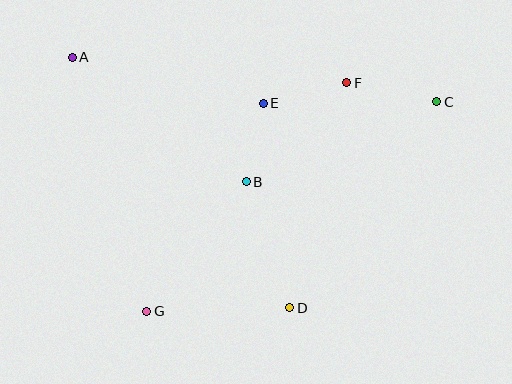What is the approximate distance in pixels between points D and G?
The distance between D and G is approximately 143 pixels.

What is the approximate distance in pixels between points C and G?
The distance between C and G is approximately 358 pixels.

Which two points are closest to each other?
Points B and E are closest to each other.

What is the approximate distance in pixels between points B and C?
The distance between B and C is approximately 207 pixels.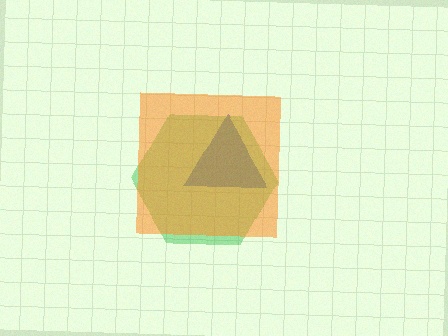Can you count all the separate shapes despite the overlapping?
Yes, there are 3 separate shapes.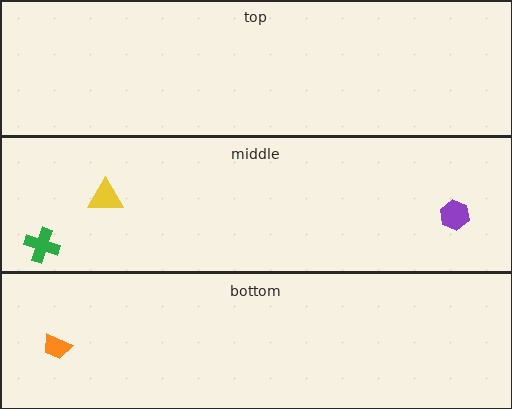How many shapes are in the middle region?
3.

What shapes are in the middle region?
The green cross, the purple hexagon, the yellow triangle.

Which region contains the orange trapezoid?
The bottom region.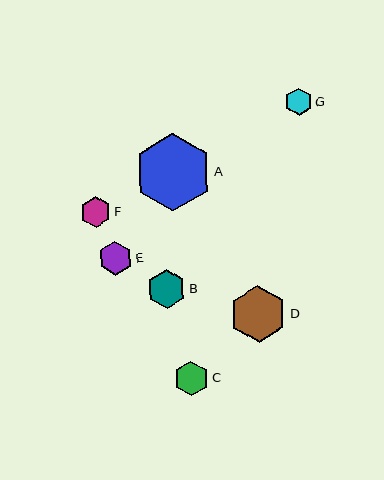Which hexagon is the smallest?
Hexagon G is the smallest with a size of approximately 27 pixels.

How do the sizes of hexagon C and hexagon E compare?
Hexagon C and hexagon E are approximately the same size.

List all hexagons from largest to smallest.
From largest to smallest: A, D, B, C, E, F, G.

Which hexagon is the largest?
Hexagon A is the largest with a size of approximately 78 pixels.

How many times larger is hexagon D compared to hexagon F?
Hexagon D is approximately 1.8 times the size of hexagon F.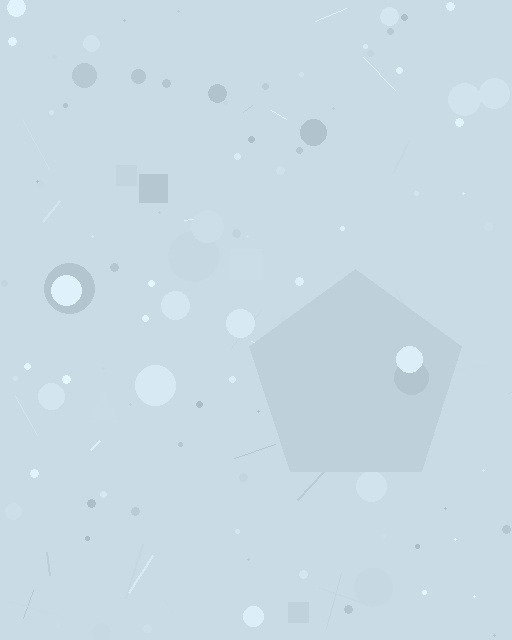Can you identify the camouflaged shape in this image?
The camouflaged shape is a pentagon.